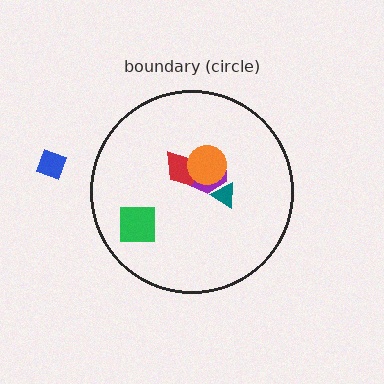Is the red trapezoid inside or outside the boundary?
Inside.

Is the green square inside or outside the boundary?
Inside.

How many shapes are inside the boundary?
5 inside, 1 outside.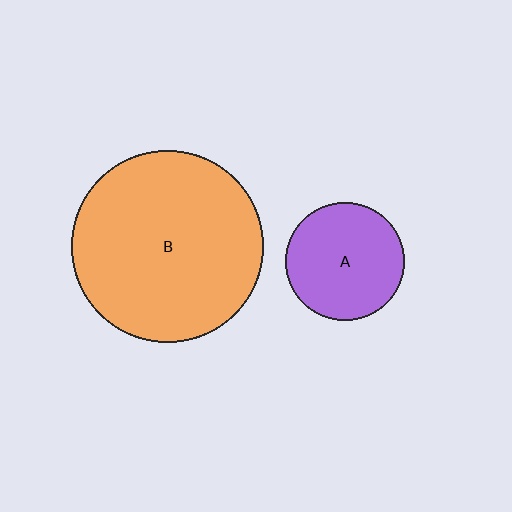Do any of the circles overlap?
No, none of the circles overlap.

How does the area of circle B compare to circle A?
Approximately 2.6 times.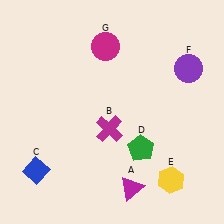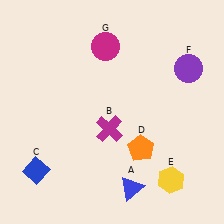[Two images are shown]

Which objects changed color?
A changed from magenta to blue. D changed from green to orange.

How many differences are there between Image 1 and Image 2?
There are 2 differences between the two images.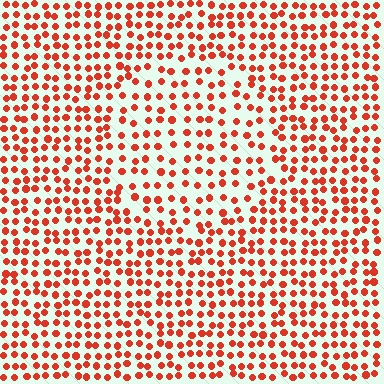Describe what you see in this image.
The image contains small red elements arranged at two different densities. A circle-shaped region is visible where the elements are less densely packed than the surrounding area.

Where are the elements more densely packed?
The elements are more densely packed outside the circle boundary.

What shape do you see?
I see a circle.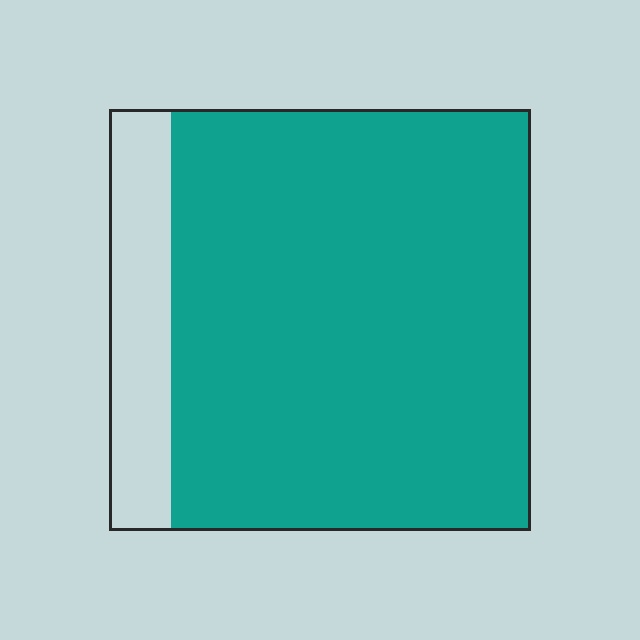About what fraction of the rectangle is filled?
About five sixths (5/6).